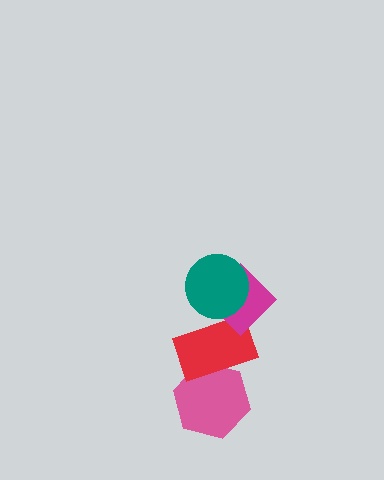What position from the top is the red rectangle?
The red rectangle is 3rd from the top.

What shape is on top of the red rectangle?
The magenta diamond is on top of the red rectangle.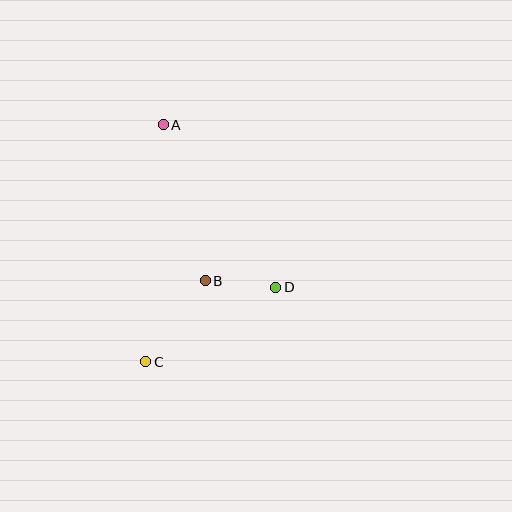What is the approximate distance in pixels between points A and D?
The distance between A and D is approximately 197 pixels.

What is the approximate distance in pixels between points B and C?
The distance between B and C is approximately 100 pixels.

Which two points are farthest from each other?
Points A and C are farthest from each other.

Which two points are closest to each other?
Points B and D are closest to each other.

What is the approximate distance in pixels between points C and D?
The distance between C and D is approximately 150 pixels.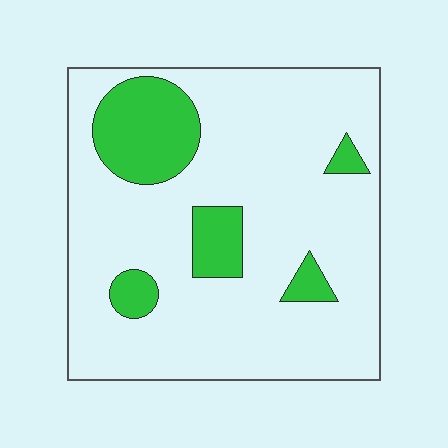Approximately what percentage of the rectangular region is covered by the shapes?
Approximately 20%.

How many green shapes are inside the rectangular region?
5.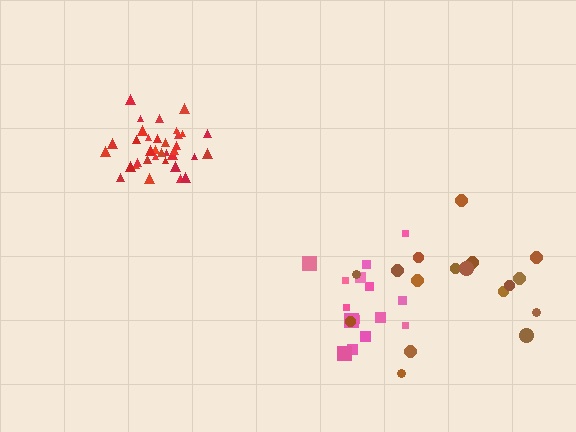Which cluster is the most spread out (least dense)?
Brown.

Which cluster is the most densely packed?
Red.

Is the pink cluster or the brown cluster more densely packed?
Pink.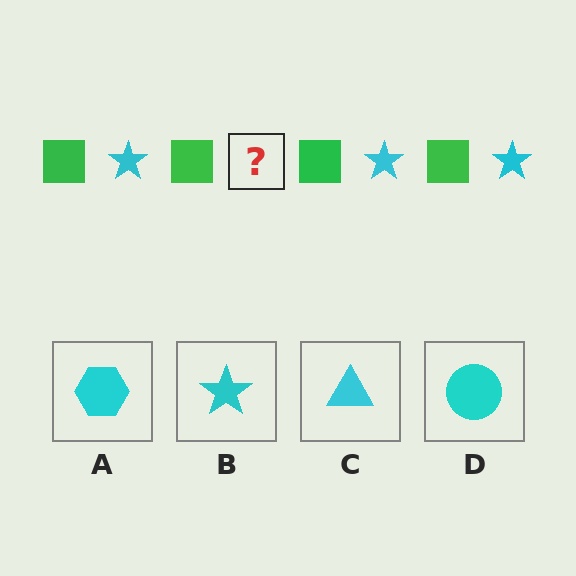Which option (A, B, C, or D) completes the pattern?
B.